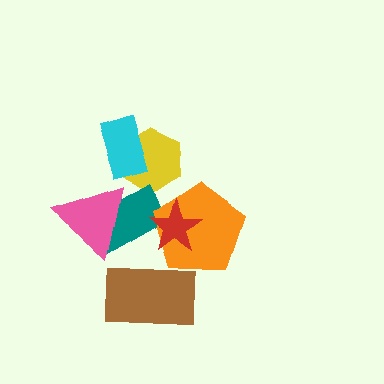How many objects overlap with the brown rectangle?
1 object overlaps with the brown rectangle.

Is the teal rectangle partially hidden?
Yes, it is partially covered by another shape.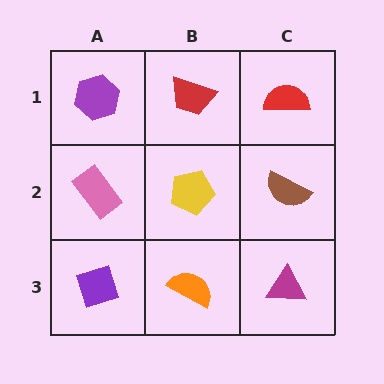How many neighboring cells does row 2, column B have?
4.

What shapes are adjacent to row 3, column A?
A pink rectangle (row 2, column A), an orange semicircle (row 3, column B).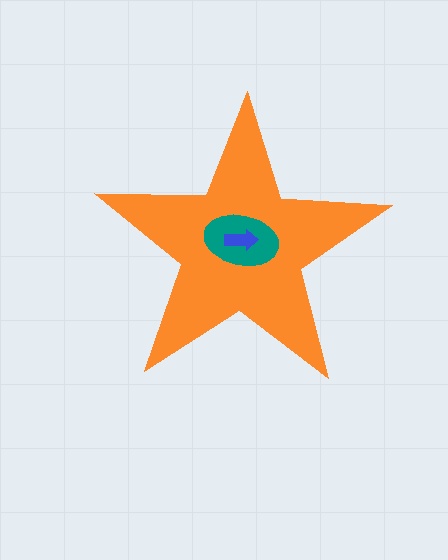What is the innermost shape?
The blue arrow.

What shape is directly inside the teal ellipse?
The blue arrow.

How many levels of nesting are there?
3.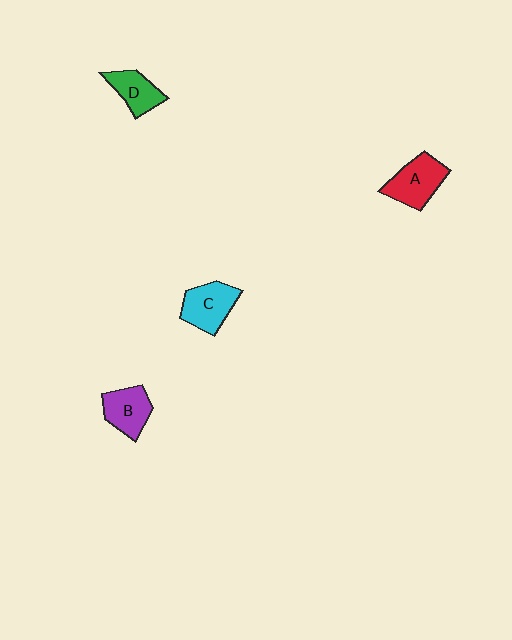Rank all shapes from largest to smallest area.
From largest to smallest: A (red), C (cyan), B (purple), D (green).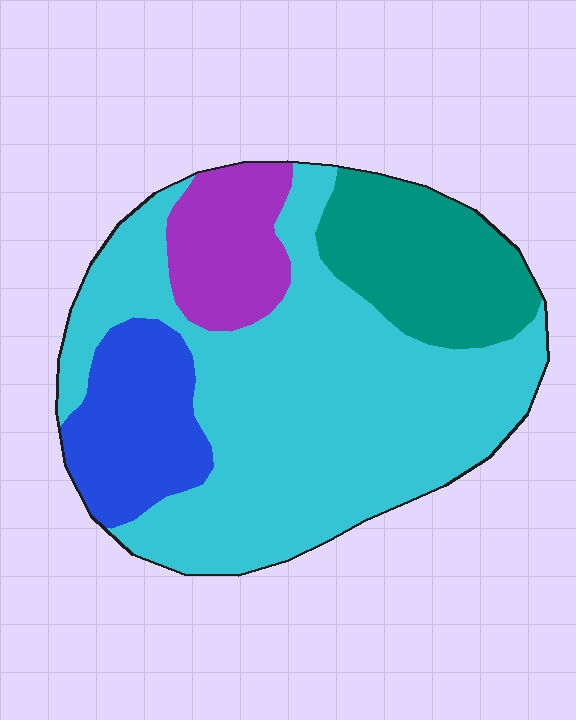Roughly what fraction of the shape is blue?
Blue covers 14% of the shape.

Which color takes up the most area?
Cyan, at roughly 55%.